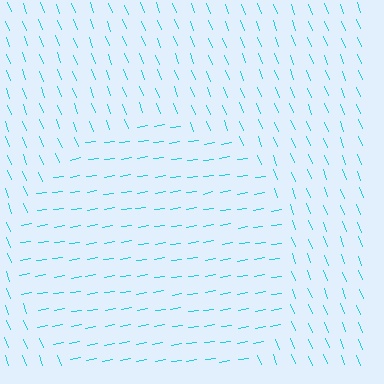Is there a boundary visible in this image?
Yes, there is a texture boundary formed by a change in line orientation.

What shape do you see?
I see a circle.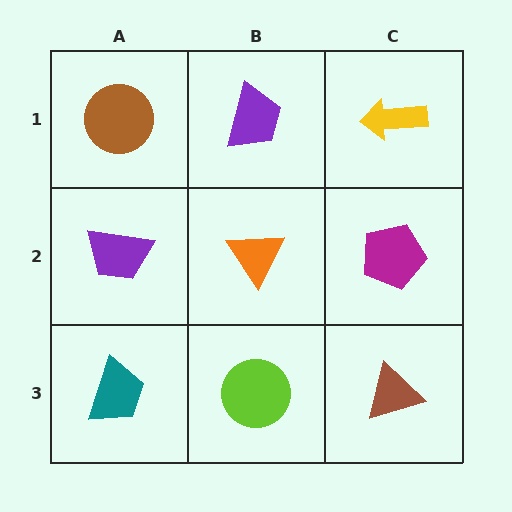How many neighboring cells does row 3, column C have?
2.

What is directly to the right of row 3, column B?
A brown triangle.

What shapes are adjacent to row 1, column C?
A magenta pentagon (row 2, column C), a purple trapezoid (row 1, column B).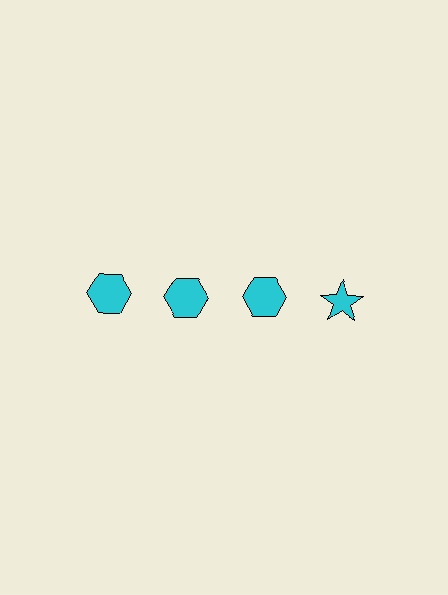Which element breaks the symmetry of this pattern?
The cyan star in the top row, second from right column breaks the symmetry. All other shapes are cyan hexagons.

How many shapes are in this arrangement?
There are 4 shapes arranged in a grid pattern.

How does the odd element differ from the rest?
It has a different shape: star instead of hexagon.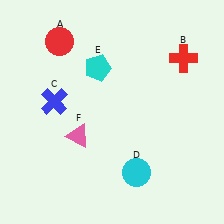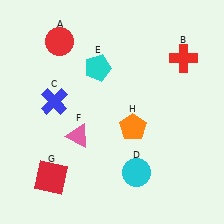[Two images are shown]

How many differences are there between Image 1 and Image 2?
There are 2 differences between the two images.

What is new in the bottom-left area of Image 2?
A red square (G) was added in the bottom-left area of Image 2.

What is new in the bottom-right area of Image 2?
An orange pentagon (H) was added in the bottom-right area of Image 2.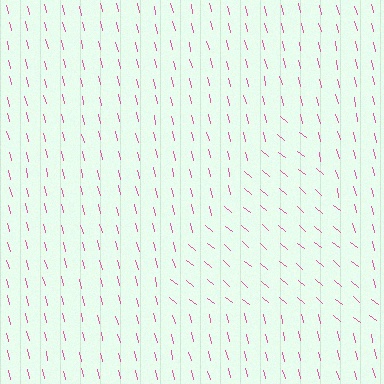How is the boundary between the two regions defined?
The boundary is defined purely by a change in line orientation (approximately 37 degrees difference). All lines are the same color and thickness.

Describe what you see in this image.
The image is filled with small pink line segments. A triangle region in the image has lines oriented differently from the surrounding lines, creating a visible texture boundary.